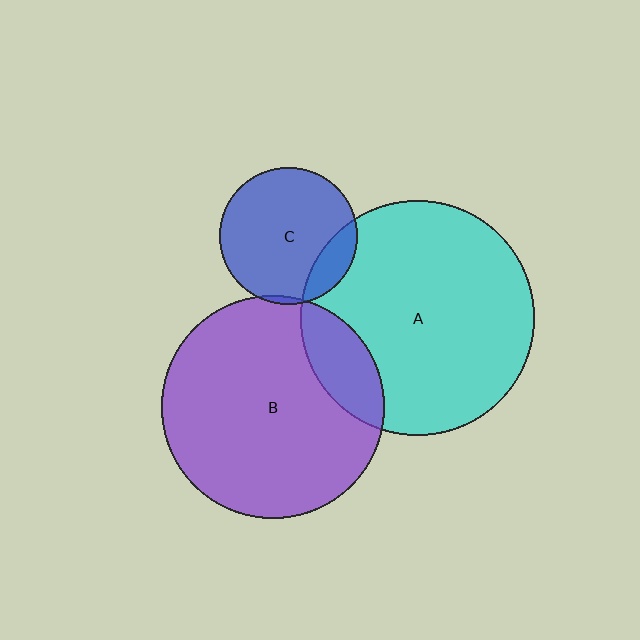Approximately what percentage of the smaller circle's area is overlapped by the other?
Approximately 5%.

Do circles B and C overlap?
Yes.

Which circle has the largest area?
Circle A (cyan).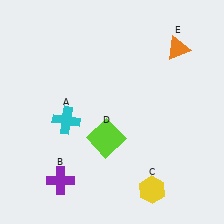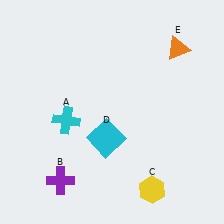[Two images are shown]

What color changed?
The square (D) changed from lime in Image 1 to cyan in Image 2.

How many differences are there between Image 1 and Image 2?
There is 1 difference between the two images.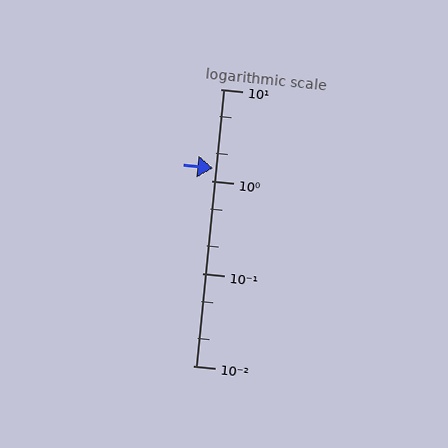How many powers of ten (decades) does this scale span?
The scale spans 3 decades, from 0.01 to 10.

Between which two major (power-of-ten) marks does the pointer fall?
The pointer is between 1 and 10.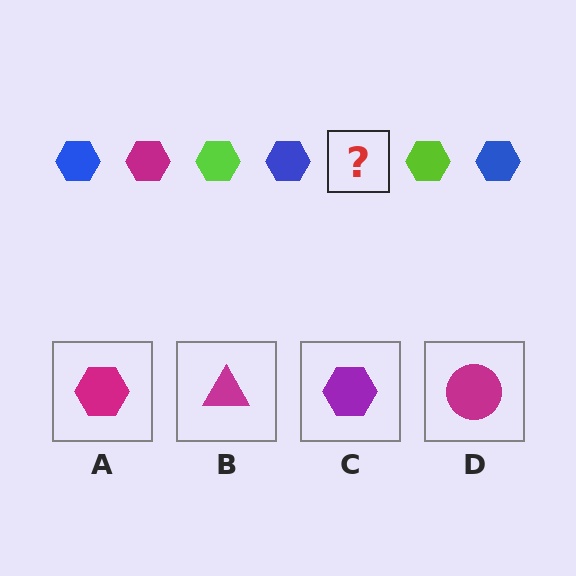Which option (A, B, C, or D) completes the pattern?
A.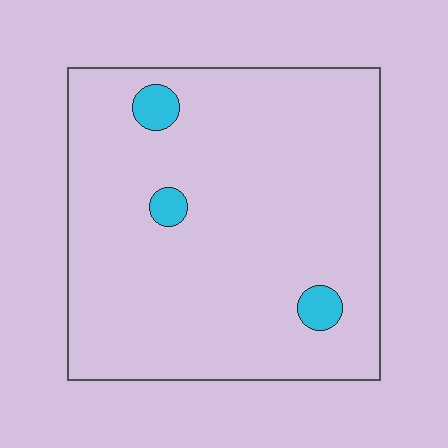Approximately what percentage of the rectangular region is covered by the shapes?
Approximately 5%.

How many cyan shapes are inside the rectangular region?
3.